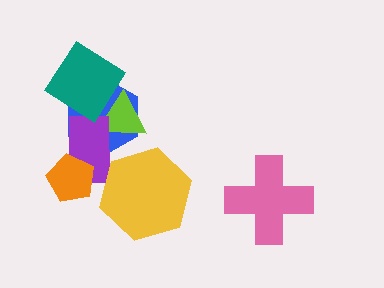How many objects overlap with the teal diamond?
2 objects overlap with the teal diamond.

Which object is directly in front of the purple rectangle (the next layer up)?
The orange pentagon is directly in front of the purple rectangle.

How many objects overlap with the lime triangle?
3 objects overlap with the lime triangle.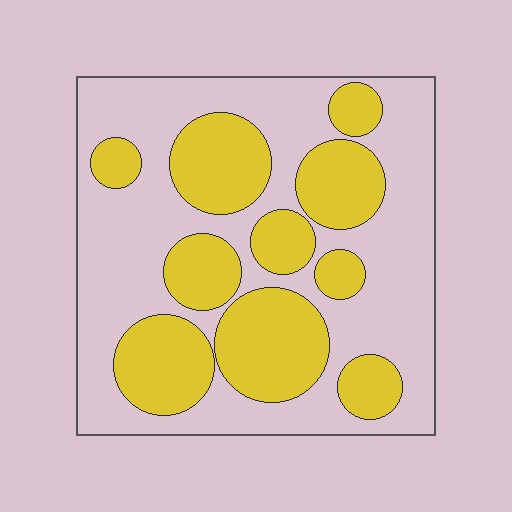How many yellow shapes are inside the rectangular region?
10.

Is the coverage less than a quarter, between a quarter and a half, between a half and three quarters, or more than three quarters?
Between a quarter and a half.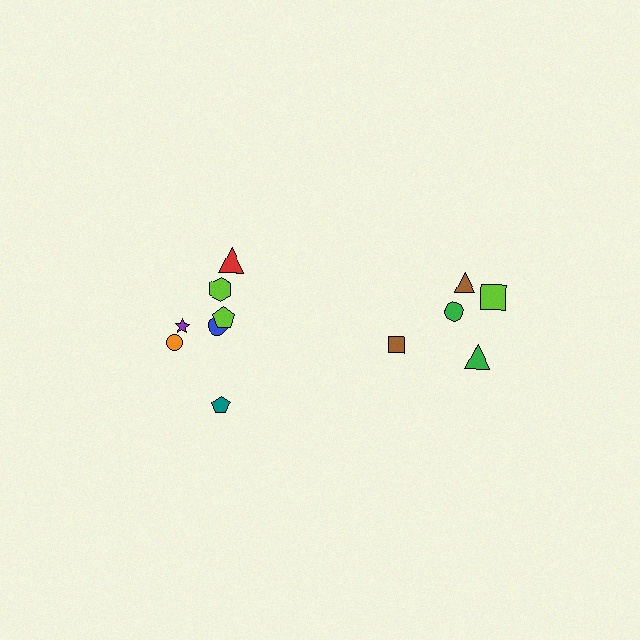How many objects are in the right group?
There are 5 objects.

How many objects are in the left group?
There are 7 objects.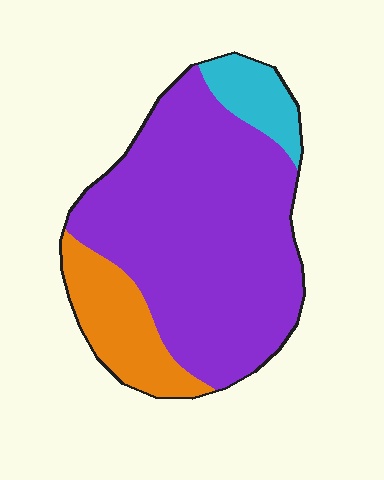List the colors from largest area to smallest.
From largest to smallest: purple, orange, cyan.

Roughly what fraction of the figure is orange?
Orange covers 17% of the figure.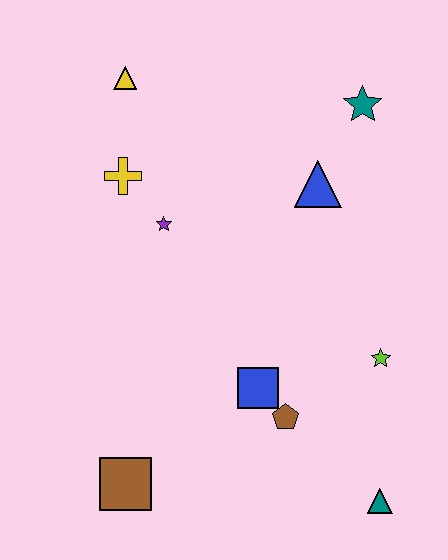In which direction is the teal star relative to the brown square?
The teal star is above the brown square.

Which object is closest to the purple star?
The yellow cross is closest to the purple star.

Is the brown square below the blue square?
Yes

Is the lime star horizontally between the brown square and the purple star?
No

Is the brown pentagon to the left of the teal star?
Yes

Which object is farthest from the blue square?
The yellow triangle is farthest from the blue square.